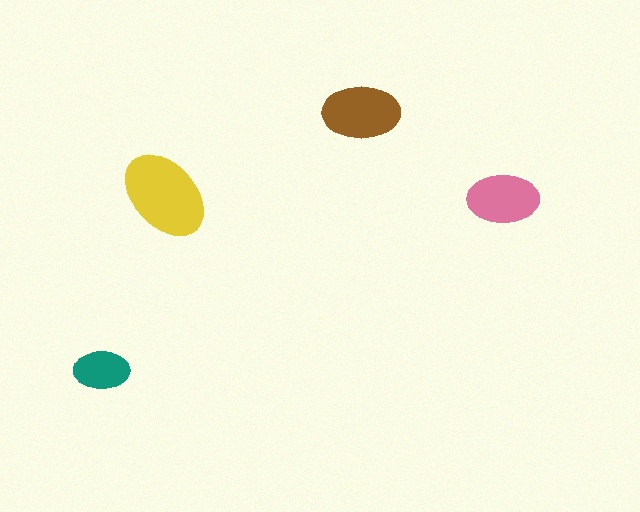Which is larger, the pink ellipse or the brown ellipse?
The brown one.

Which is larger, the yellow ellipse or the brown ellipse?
The yellow one.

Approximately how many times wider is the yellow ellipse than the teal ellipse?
About 1.5 times wider.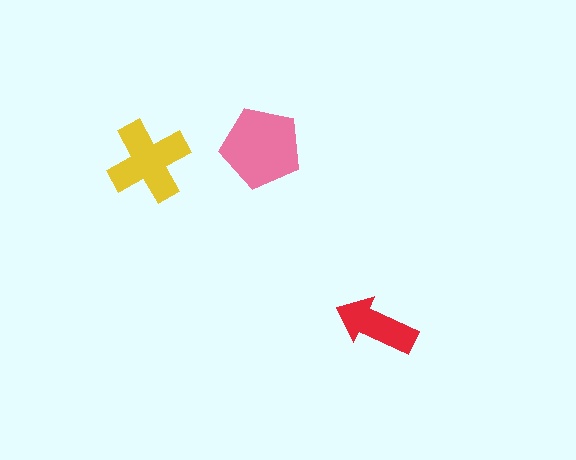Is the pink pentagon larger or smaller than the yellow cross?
Larger.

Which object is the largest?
The pink pentagon.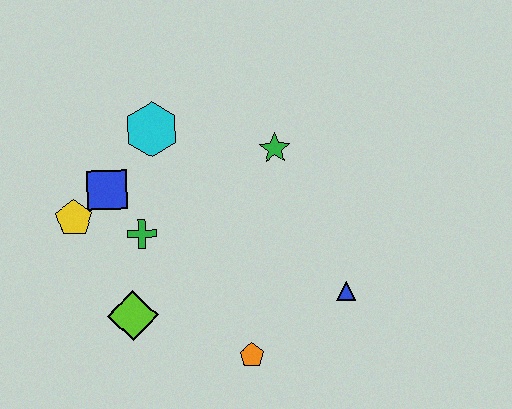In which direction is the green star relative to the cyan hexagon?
The green star is to the right of the cyan hexagon.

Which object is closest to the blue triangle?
The orange pentagon is closest to the blue triangle.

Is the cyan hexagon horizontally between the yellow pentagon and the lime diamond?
No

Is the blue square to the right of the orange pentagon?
No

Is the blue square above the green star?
No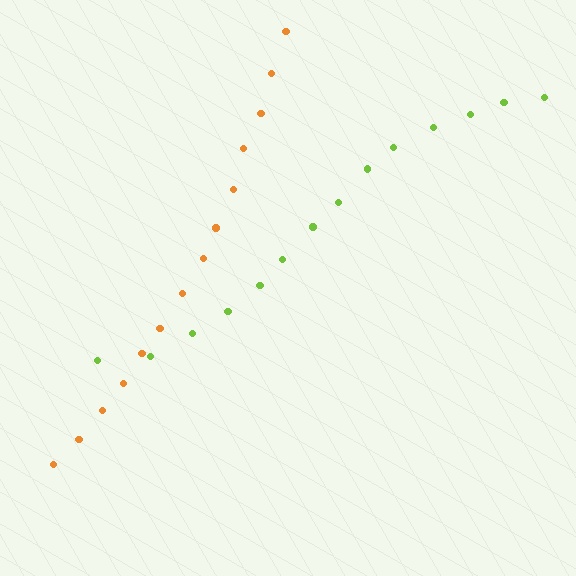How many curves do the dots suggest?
There are 2 distinct paths.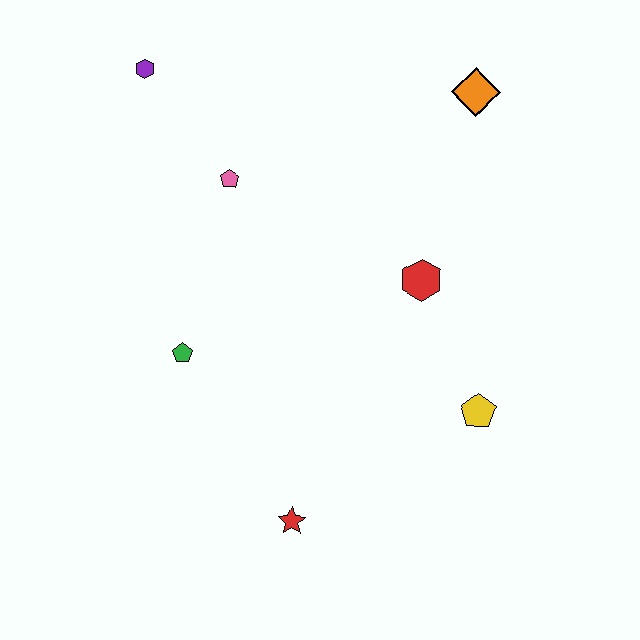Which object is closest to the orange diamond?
The red hexagon is closest to the orange diamond.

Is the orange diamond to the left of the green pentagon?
No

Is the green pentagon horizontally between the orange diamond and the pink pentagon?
No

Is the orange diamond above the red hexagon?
Yes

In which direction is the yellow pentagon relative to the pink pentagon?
The yellow pentagon is to the right of the pink pentagon.